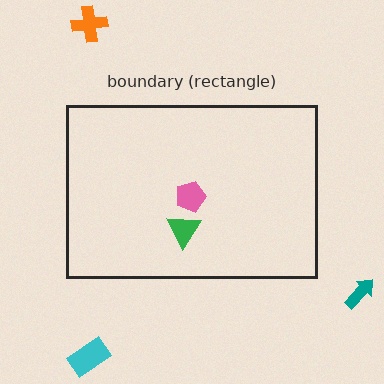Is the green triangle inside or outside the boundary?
Inside.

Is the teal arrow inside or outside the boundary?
Outside.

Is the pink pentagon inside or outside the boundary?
Inside.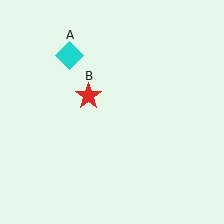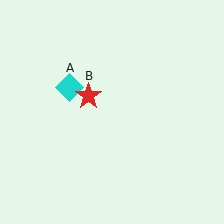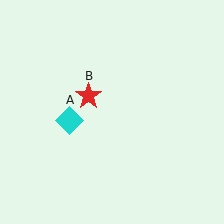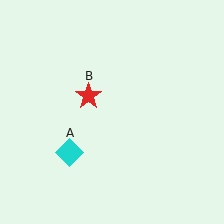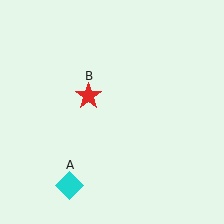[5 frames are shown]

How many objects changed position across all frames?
1 object changed position: cyan diamond (object A).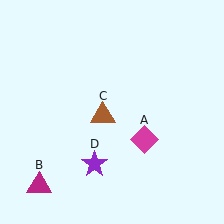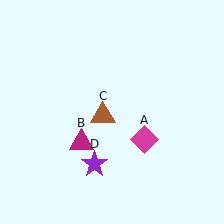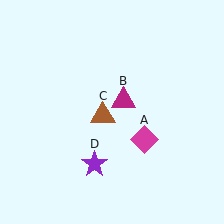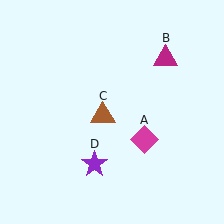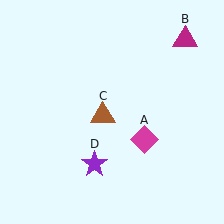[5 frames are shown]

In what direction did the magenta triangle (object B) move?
The magenta triangle (object B) moved up and to the right.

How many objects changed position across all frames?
1 object changed position: magenta triangle (object B).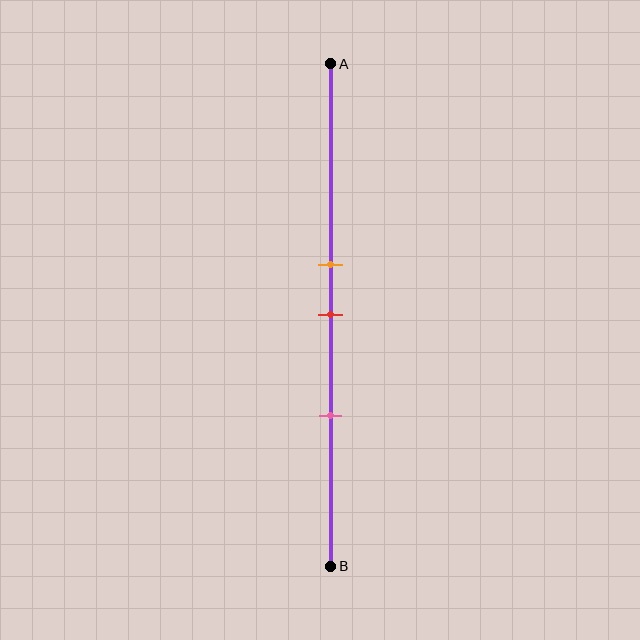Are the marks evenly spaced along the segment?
Yes, the marks are approximately evenly spaced.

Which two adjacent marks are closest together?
The orange and red marks are the closest adjacent pair.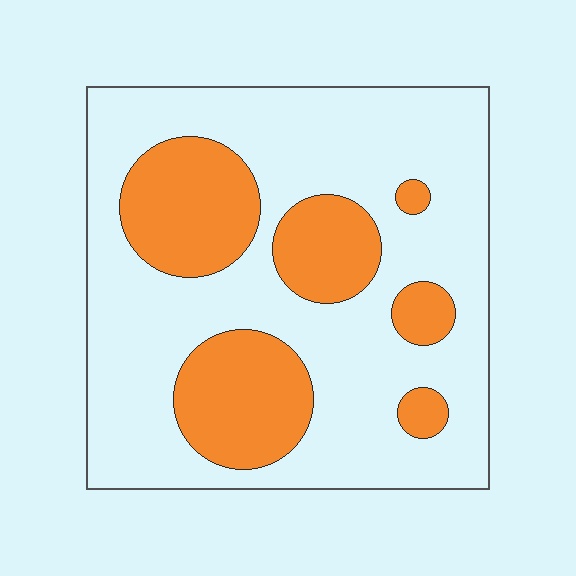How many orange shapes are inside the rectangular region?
6.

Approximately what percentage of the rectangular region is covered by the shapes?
Approximately 30%.